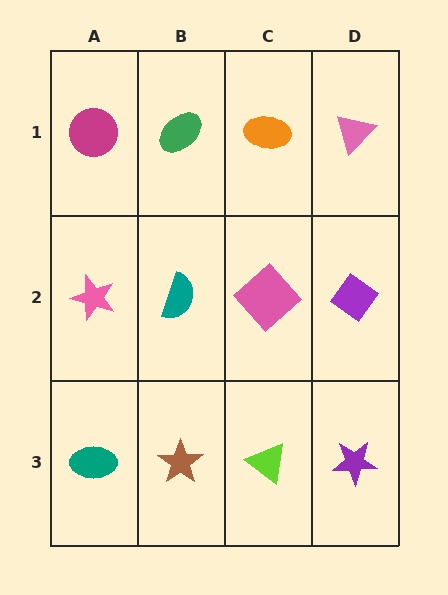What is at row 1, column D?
A pink triangle.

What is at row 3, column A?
A teal ellipse.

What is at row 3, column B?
A brown star.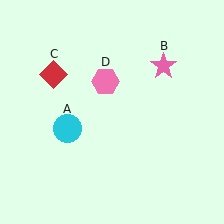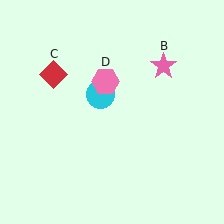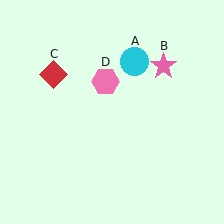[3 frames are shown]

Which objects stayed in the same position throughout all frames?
Pink star (object B) and red diamond (object C) and pink hexagon (object D) remained stationary.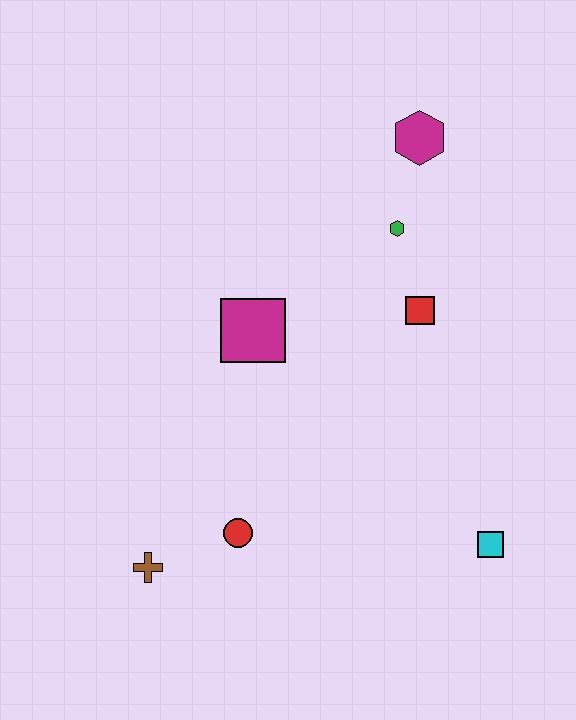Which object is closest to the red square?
The green hexagon is closest to the red square.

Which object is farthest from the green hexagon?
The brown cross is farthest from the green hexagon.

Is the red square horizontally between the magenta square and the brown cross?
No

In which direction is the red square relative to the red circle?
The red square is above the red circle.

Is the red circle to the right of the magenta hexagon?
No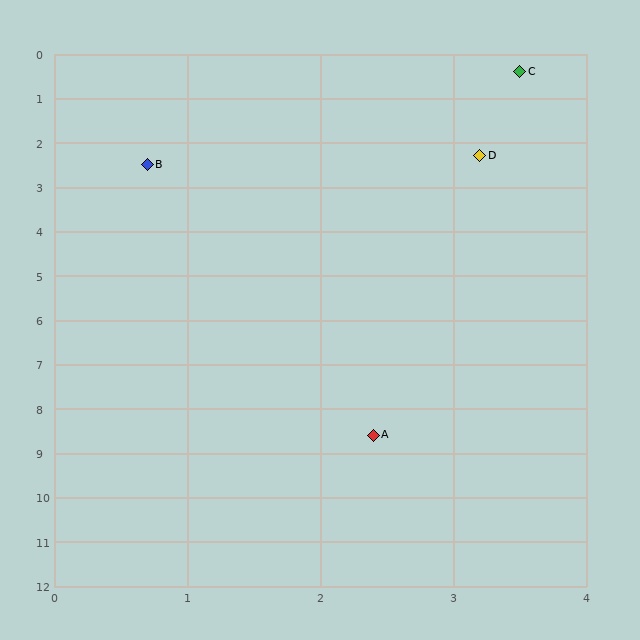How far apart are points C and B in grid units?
Points C and B are about 3.5 grid units apart.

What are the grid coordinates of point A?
Point A is at approximately (2.4, 8.6).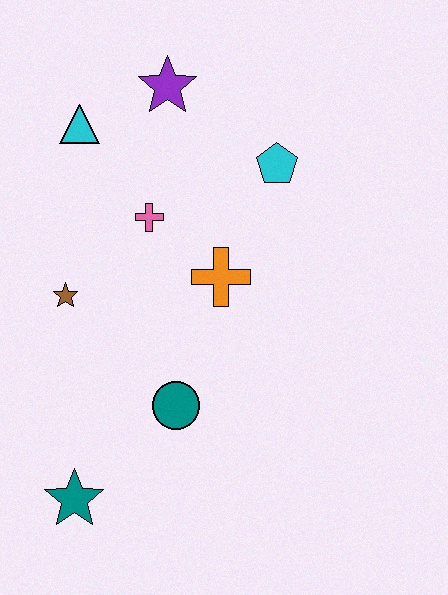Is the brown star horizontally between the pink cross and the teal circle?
No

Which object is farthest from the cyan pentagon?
The teal star is farthest from the cyan pentagon.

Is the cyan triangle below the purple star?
Yes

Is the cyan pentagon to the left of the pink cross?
No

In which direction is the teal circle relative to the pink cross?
The teal circle is below the pink cross.